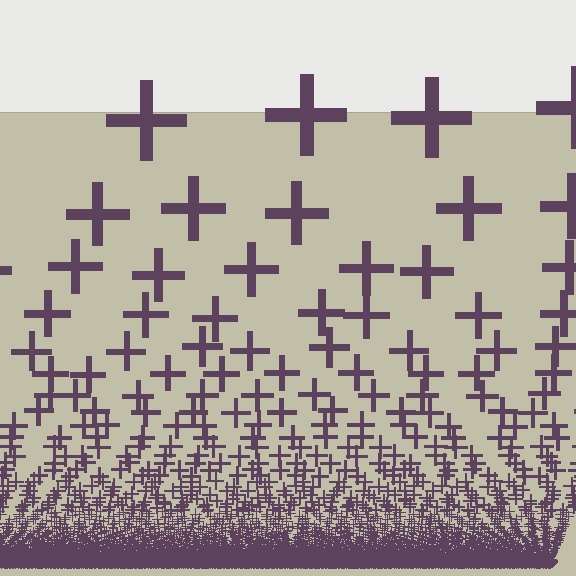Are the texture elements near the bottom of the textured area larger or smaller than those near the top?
Smaller. The gradient is inverted — elements near the bottom are smaller and denser.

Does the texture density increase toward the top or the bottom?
Density increases toward the bottom.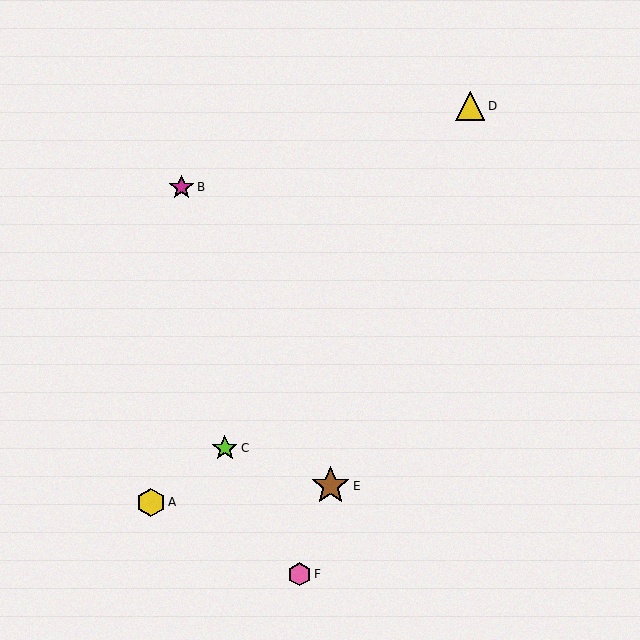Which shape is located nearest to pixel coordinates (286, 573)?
The pink hexagon (labeled F) at (299, 574) is nearest to that location.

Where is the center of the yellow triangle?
The center of the yellow triangle is at (470, 106).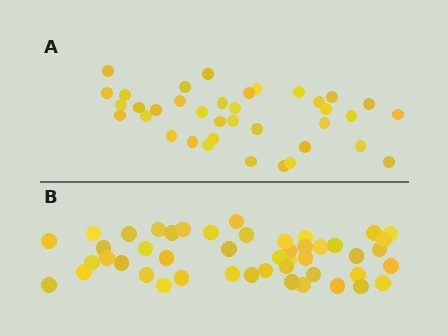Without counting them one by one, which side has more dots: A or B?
Region B (the bottom region) has more dots.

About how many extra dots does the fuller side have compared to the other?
Region B has roughly 10 or so more dots than region A.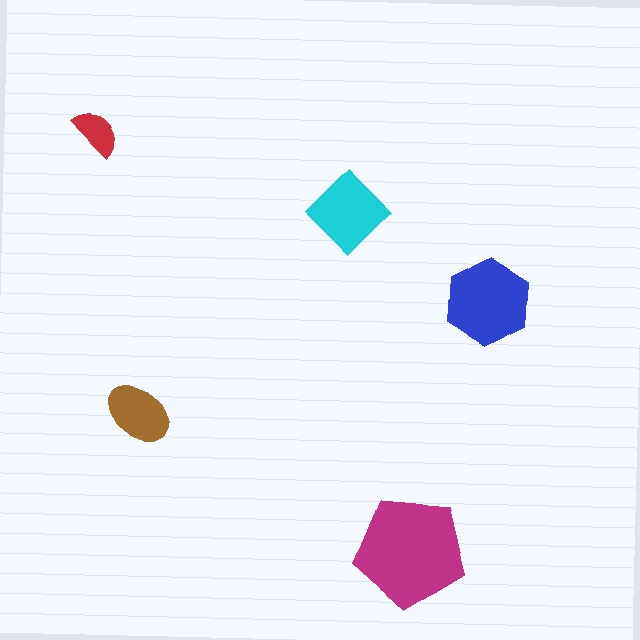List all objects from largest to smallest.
The magenta pentagon, the blue hexagon, the cyan diamond, the brown ellipse, the red semicircle.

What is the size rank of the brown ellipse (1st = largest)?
4th.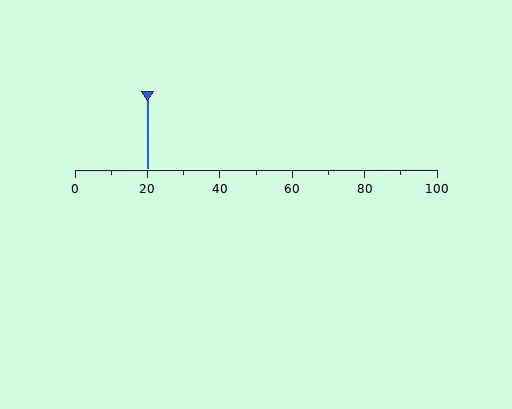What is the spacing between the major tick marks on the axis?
The major ticks are spaced 20 apart.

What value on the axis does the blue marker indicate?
The marker indicates approximately 20.